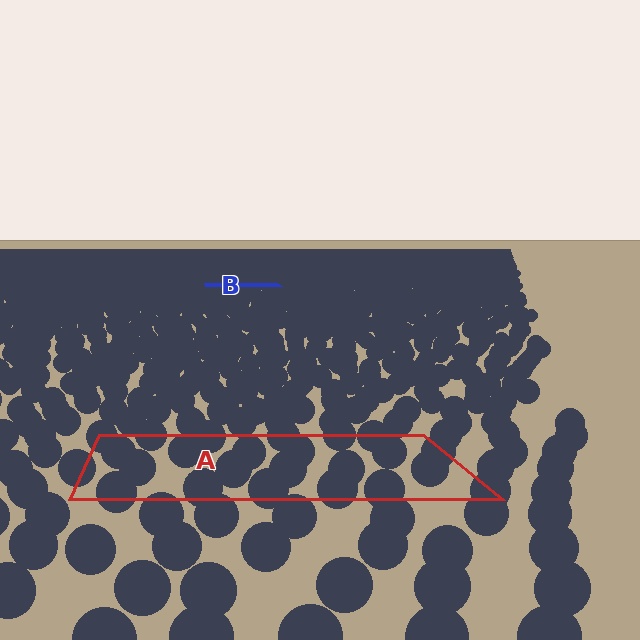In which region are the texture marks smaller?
The texture marks are smaller in region B, because it is farther away.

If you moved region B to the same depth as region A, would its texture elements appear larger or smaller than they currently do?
They would appear larger. At a closer depth, the same texture elements are projected at a bigger on-screen size.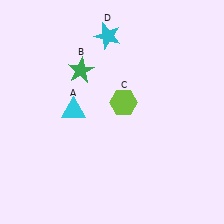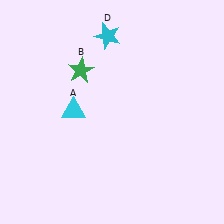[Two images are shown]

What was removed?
The lime hexagon (C) was removed in Image 2.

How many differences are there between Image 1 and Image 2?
There is 1 difference between the two images.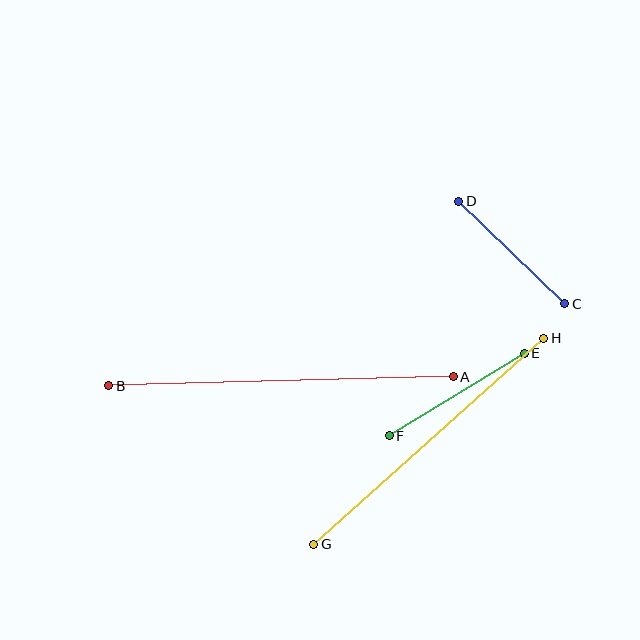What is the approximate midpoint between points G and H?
The midpoint is at approximately (429, 441) pixels.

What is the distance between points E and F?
The distance is approximately 158 pixels.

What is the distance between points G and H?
The distance is approximately 309 pixels.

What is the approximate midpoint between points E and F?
The midpoint is at approximately (457, 395) pixels.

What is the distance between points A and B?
The distance is approximately 345 pixels.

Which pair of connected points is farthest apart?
Points A and B are farthest apart.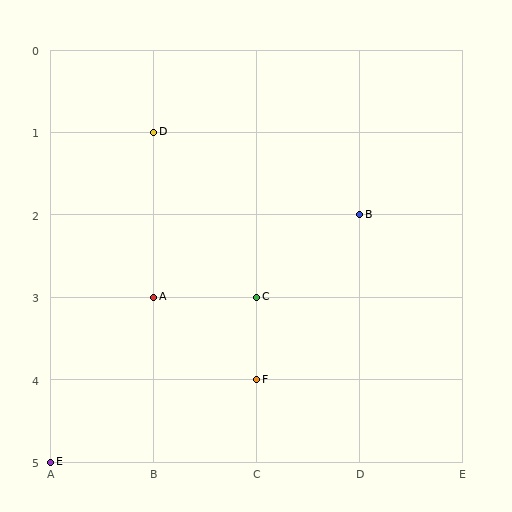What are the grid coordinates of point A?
Point A is at grid coordinates (B, 3).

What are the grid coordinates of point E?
Point E is at grid coordinates (A, 5).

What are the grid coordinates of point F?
Point F is at grid coordinates (C, 4).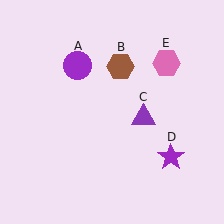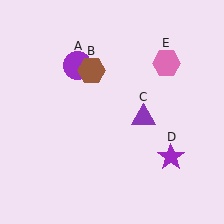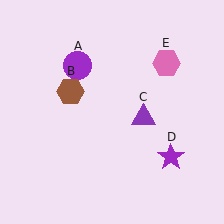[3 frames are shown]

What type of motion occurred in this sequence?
The brown hexagon (object B) rotated counterclockwise around the center of the scene.